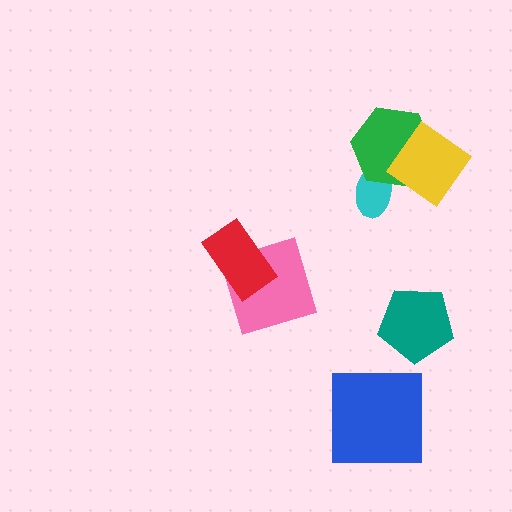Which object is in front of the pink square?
The red rectangle is in front of the pink square.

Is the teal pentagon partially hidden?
No, no other shape covers it.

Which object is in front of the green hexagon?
The yellow diamond is in front of the green hexagon.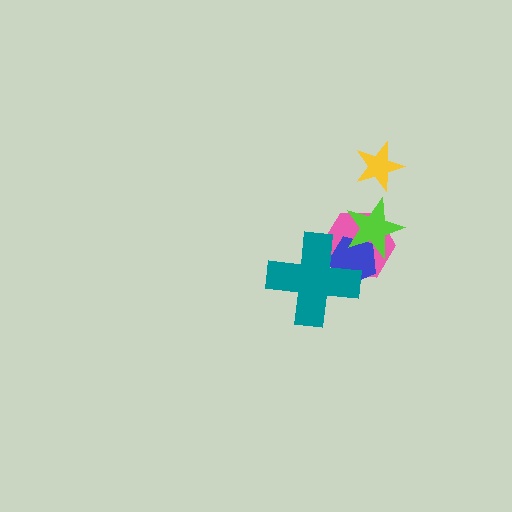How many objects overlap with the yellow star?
0 objects overlap with the yellow star.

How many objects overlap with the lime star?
2 objects overlap with the lime star.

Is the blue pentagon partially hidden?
Yes, it is partially covered by another shape.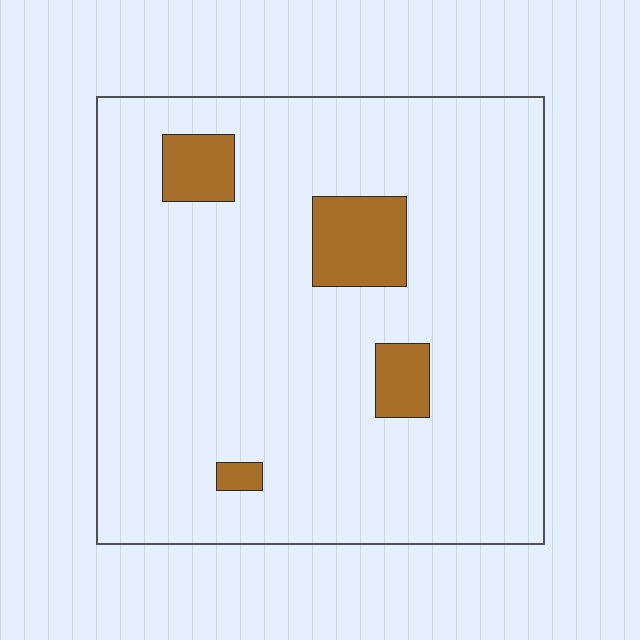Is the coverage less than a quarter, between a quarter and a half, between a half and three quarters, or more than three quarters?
Less than a quarter.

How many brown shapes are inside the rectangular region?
4.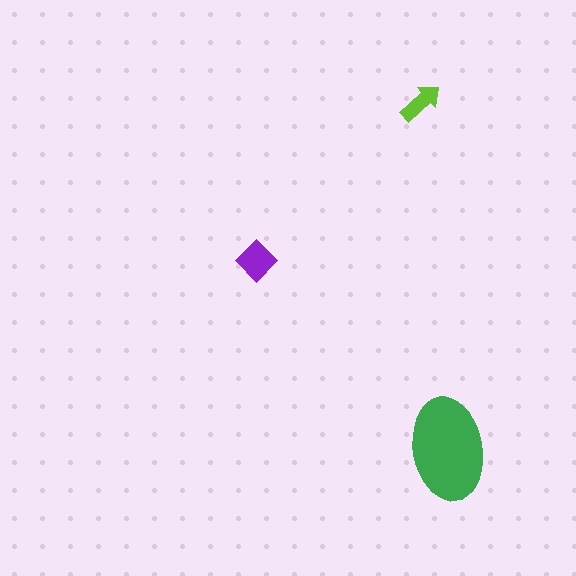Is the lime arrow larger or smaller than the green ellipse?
Smaller.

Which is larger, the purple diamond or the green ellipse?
The green ellipse.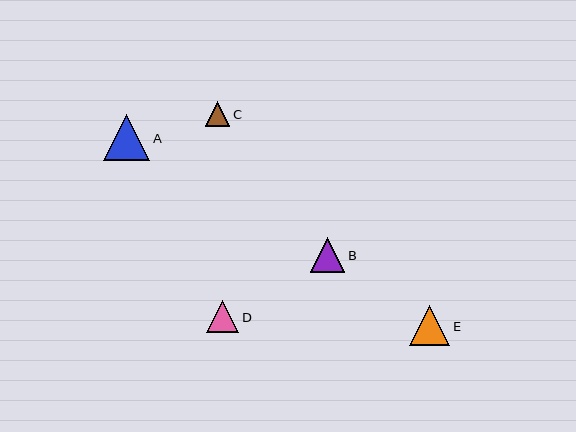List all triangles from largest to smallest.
From largest to smallest: A, E, B, D, C.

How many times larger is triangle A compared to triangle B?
Triangle A is approximately 1.3 times the size of triangle B.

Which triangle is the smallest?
Triangle C is the smallest with a size of approximately 25 pixels.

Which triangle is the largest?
Triangle A is the largest with a size of approximately 46 pixels.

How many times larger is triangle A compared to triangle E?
Triangle A is approximately 1.1 times the size of triangle E.